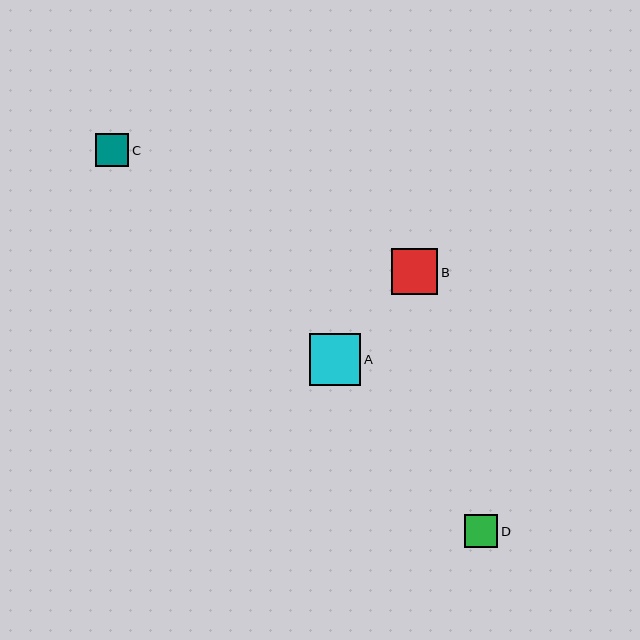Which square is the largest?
Square A is the largest with a size of approximately 52 pixels.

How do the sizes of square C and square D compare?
Square C and square D are approximately the same size.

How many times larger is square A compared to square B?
Square A is approximately 1.1 times the size of square B.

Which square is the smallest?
Square D is the smallest with a size of approximately 33 pixels.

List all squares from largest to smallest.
From largest to smallest: A, B, C, D.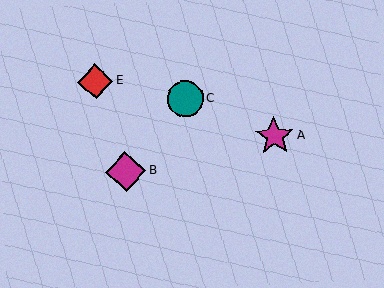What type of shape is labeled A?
Shape A is a magenta star.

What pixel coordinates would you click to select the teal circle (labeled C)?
Click at (185, 99) to select the teal circle C.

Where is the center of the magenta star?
The center of the magenta star is at (275, 136).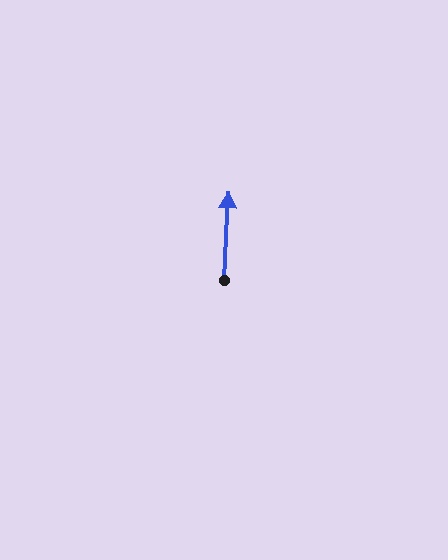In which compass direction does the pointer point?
North.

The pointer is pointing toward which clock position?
Roughly 12 o'clock.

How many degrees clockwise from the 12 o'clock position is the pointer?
Approximately 3 degrees.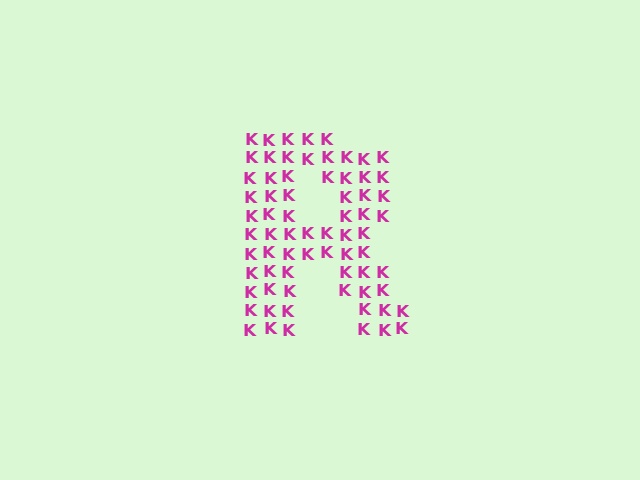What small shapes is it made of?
It is made of small letter K's.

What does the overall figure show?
The overall figure shows the letter R.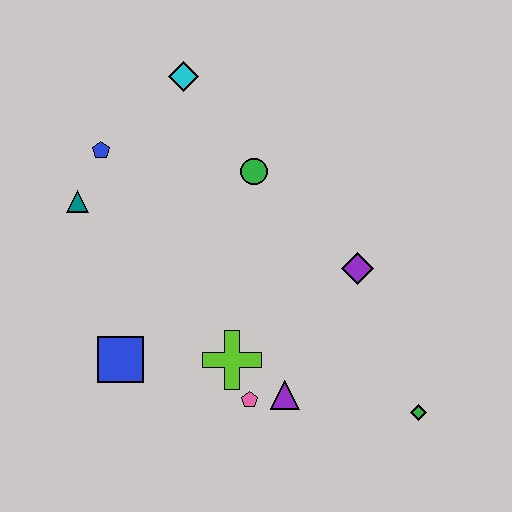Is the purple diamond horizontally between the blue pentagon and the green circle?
No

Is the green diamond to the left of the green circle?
No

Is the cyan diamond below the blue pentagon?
No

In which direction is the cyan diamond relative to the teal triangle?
The cyan diamond is above the teal triangle.